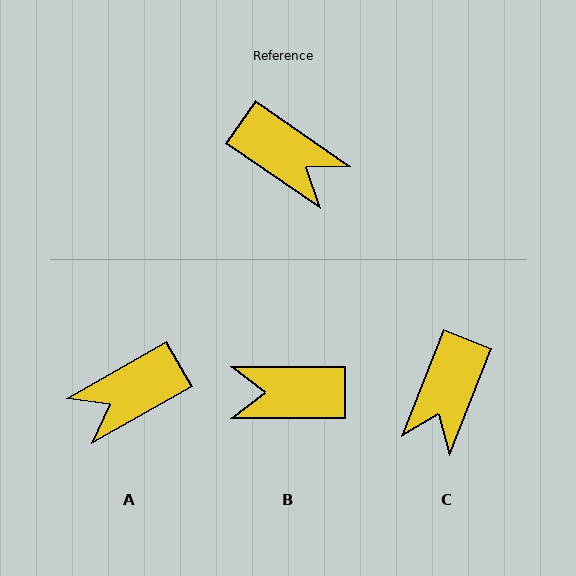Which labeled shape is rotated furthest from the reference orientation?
B, about 145 degrees away.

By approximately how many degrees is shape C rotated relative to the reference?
Approximately 76 degrees clockwise.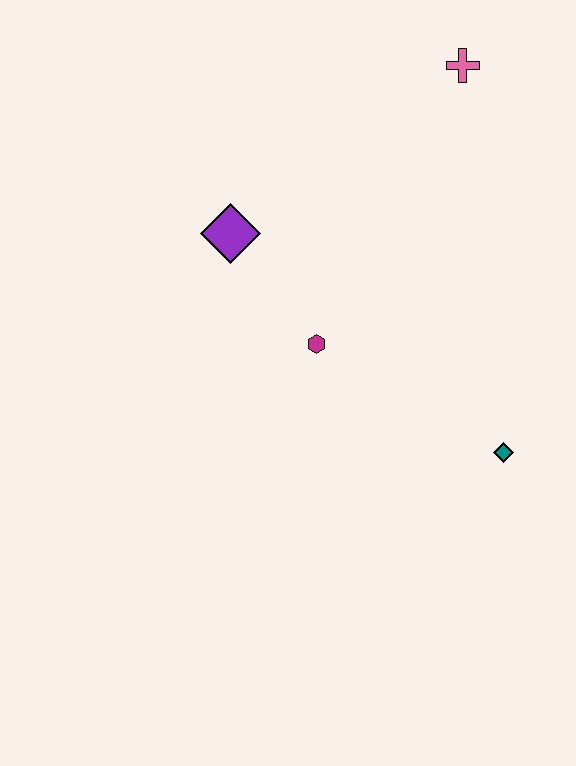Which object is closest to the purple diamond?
The magenta hexagon is closest to the purple diamond.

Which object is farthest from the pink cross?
The teal diamond is farthest from the pink cross.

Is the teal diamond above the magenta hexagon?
No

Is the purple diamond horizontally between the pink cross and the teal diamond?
No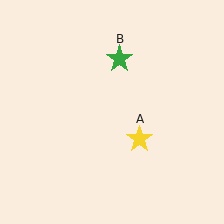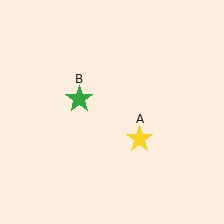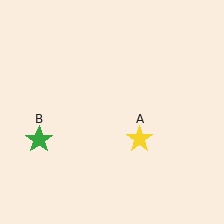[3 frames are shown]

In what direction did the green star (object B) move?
The green star (object B) moved down and to the left.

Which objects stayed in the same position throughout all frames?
Yellow star (object A) remained stationary.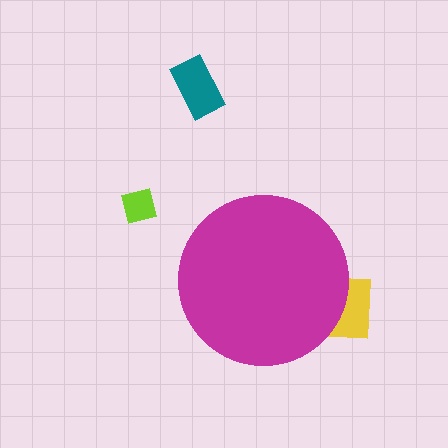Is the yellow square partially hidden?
Yes, the yellow square is partially hidden behind the magenta circle.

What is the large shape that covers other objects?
A magenta circle.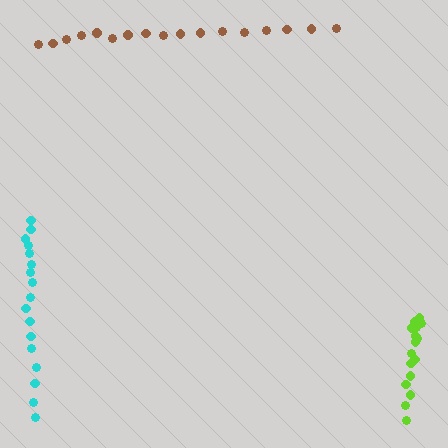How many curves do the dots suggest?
There are 3 distinct paths.